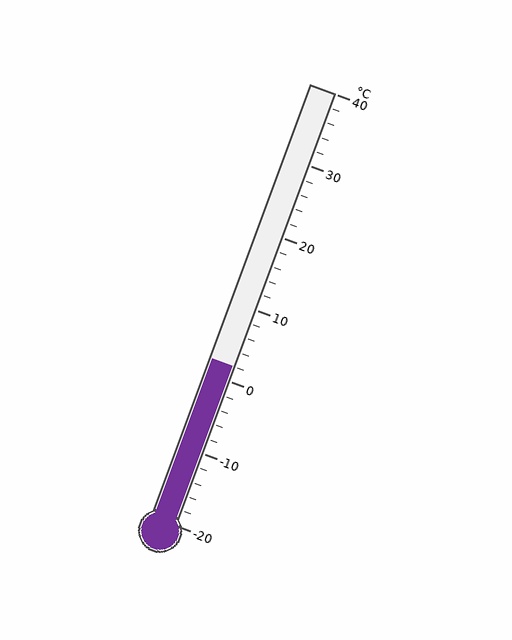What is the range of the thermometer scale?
The thermometer scale ranges from -20°C to 40°C.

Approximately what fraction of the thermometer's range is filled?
The thermometer is filled to approximately 35% of its range.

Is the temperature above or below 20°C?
The temperature is below 20°C.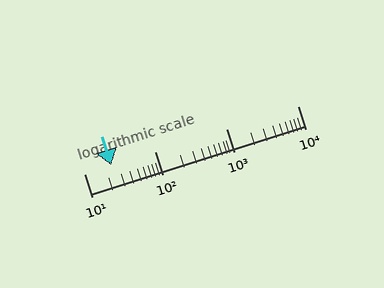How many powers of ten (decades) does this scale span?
The scale spans 3 decades, from 10 to 10000.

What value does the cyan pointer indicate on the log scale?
The pointer indicates approximately 24.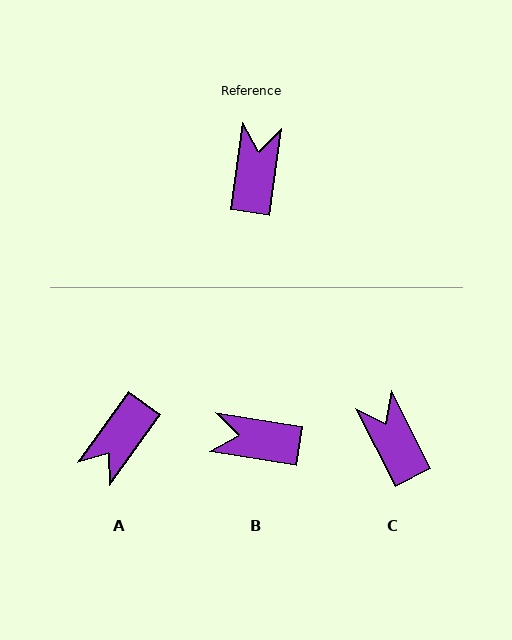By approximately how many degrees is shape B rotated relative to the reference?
Approximately 89 degrees counter-clockwise.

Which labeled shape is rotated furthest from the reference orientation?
A, about 153 degrees away.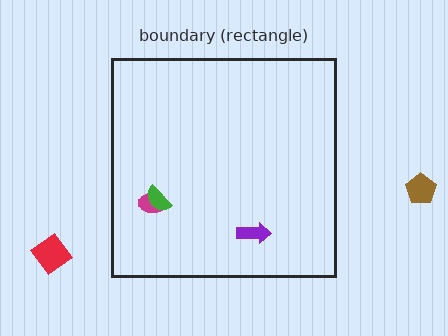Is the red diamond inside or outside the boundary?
Outside.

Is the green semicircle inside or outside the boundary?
Inside.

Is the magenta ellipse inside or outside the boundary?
Inside.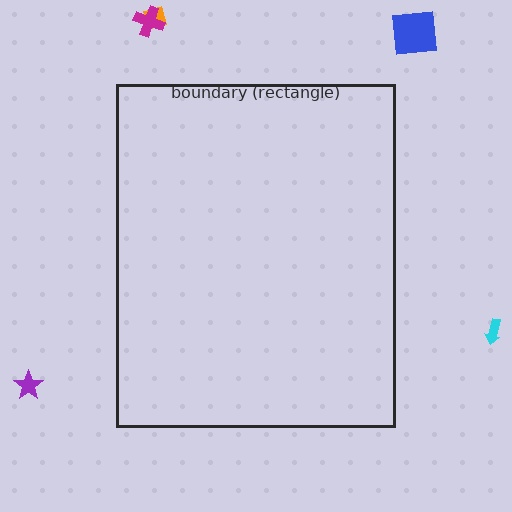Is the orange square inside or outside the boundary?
Outside.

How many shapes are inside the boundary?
0 inside, 5 outside.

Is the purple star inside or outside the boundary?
Outside.